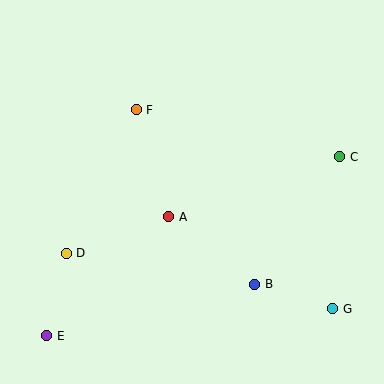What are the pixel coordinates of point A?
Point A is at (169, 217).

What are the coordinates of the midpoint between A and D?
The midpoint between A and D is at (118, 235).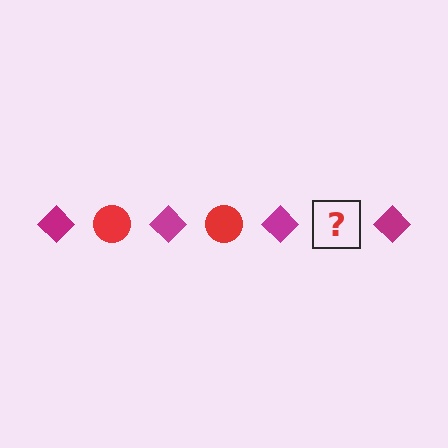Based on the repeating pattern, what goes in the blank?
The blank should be a red circle.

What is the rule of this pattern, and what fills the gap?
The rule is that the pattern alternates between magenta diamond and red circle. The gap should be filled with a red circle.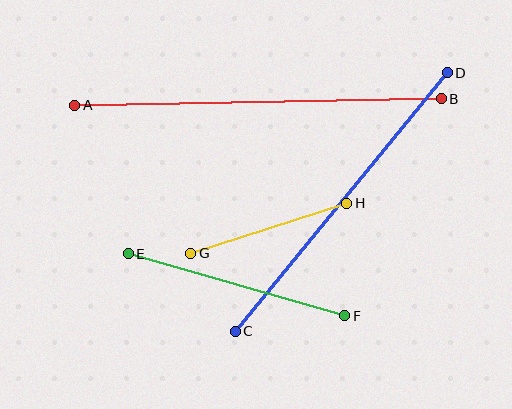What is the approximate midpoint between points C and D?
The midpoint is at approximately (341, 202) pixels.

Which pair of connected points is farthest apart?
Points A and B are farthest apart.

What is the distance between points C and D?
The distance is approximately 334 pixels.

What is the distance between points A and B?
The distance is approximately 367 pixels.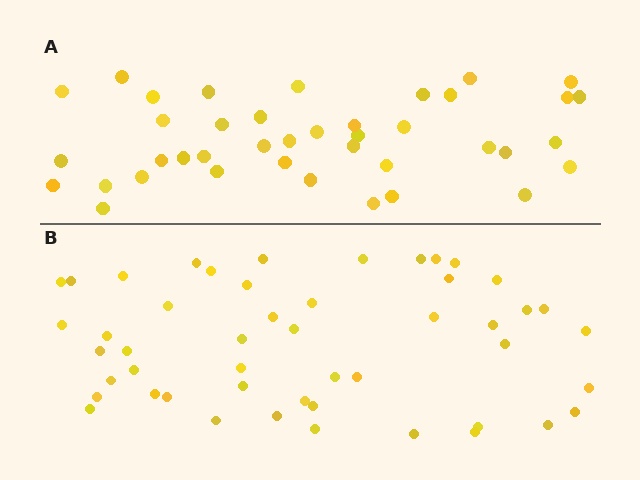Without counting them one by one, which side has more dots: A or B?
Region B (the bottom region) has more dots.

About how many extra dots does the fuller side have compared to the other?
Region B has roughly 8 or so more dots than region A.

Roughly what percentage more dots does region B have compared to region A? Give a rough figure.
About 20% more.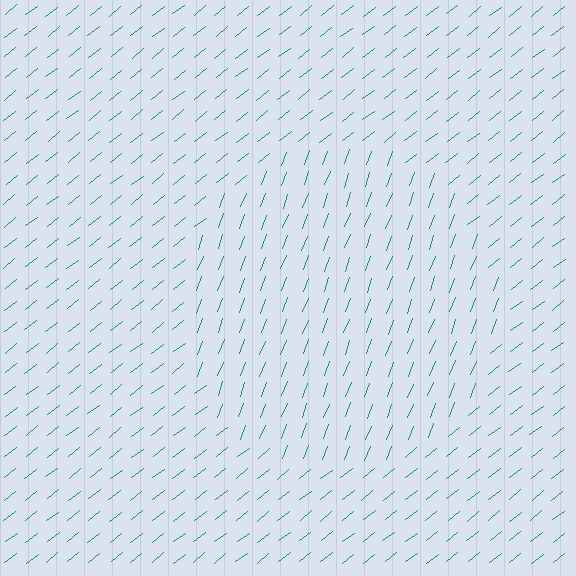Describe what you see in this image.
The image is filled with small teal line segments. A circle region in the image has lines oriented differently from the surrounding lines, creating a visible texture boundary.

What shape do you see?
I see a circle.